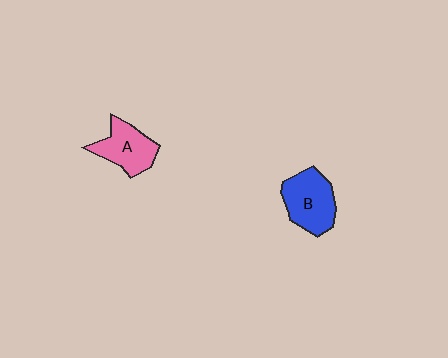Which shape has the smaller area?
Shape A (pink).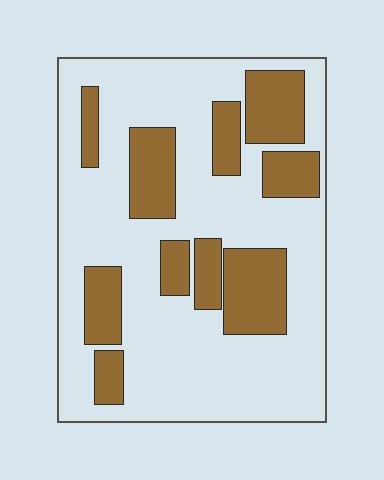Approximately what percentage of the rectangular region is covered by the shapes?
Approximately 30%.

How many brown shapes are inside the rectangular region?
10.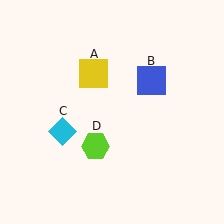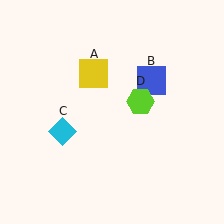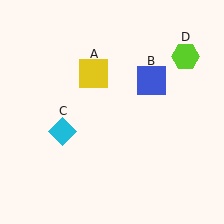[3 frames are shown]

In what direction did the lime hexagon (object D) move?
The lime hexagon (object D) moved up and to the right.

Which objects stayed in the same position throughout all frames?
Yellow square (object A) and blue square (object B) and cyan diamond (object C) remained stationary.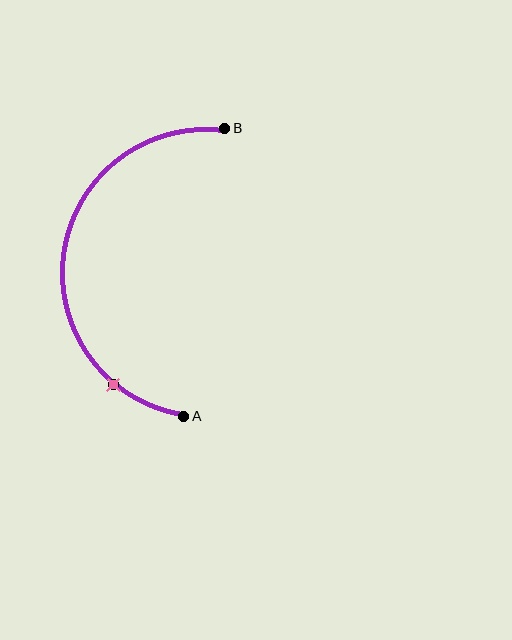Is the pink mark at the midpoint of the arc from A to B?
No. The pink mark lies on the arc but is closer to endpoint A. The arc midpoint would be at the point on the curve equidistant along the arc from both A and B.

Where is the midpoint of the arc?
The arc midpoint is the point on the curve farthest from the straight line joining A and B. It sits to the left of that line.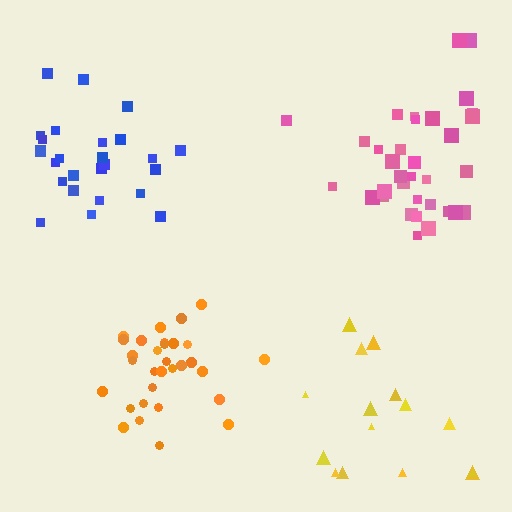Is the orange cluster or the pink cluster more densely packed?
Orange.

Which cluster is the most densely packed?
Orange.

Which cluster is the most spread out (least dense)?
Yellow.